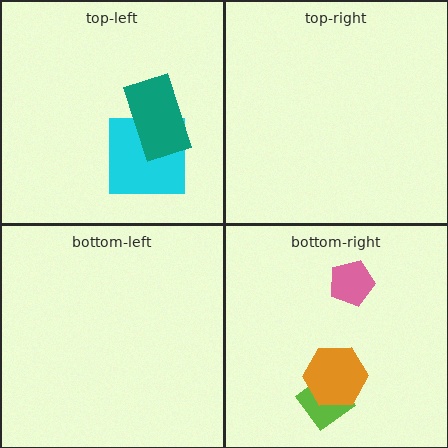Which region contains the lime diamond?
The bottom-right region.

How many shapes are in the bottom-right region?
3.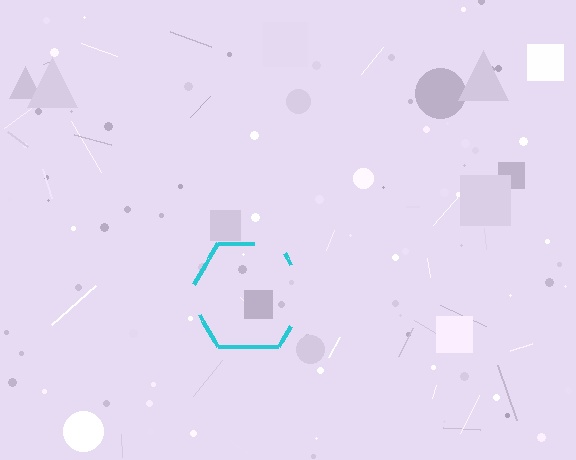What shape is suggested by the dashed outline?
The dashed outline suggests a hexagon.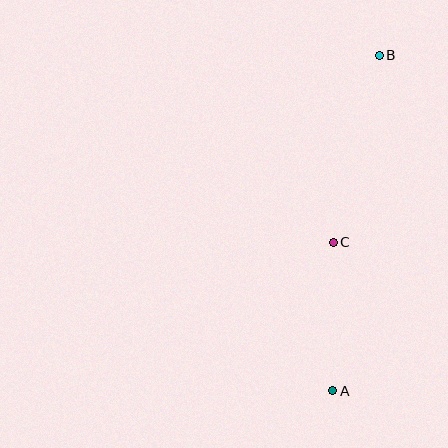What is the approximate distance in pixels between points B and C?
The distance between B and C is approximately 193 pixels.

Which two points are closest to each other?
Points A and C are closest to each other.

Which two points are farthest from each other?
Points A and B are farthest from each other.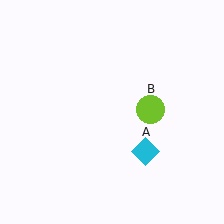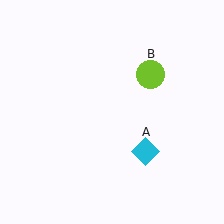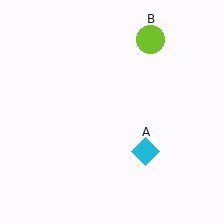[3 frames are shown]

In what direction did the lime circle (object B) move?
The lime circle (object B) moved up.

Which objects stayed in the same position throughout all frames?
Cyan diamond (object A) remained stationary.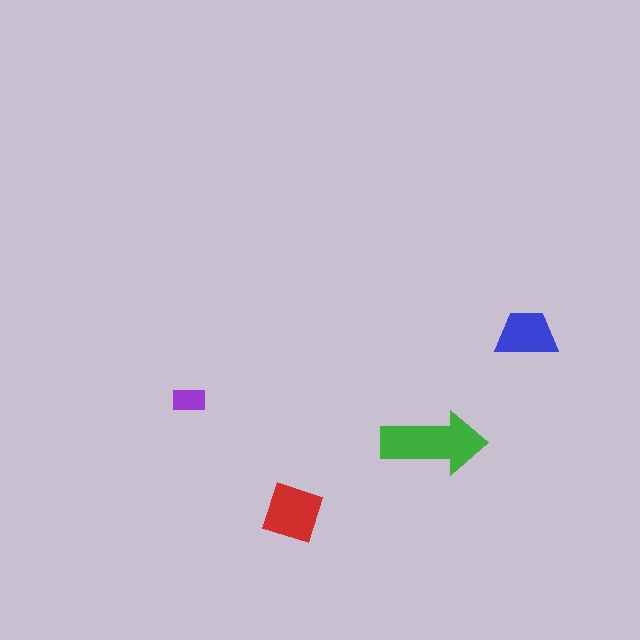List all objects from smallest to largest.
The purple rectangle, the blue trapezoid, the red diamond, the green arrow.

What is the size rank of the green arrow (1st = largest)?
1st.